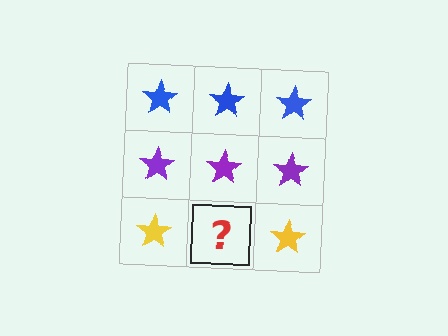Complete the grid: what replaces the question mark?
The question mark should be replaced with a yellow star.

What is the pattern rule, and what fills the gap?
The rule is that each row has a consistent color. The gap should be filled with a yellow star.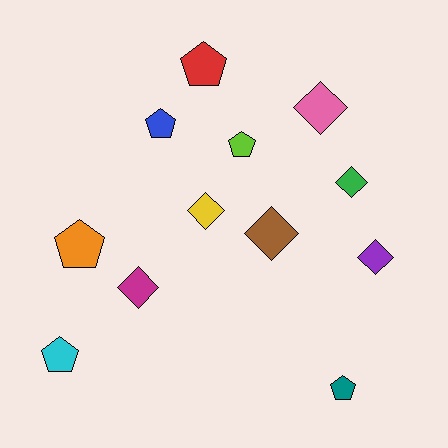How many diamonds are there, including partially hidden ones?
There are 6 diamonds.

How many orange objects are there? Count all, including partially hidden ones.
There is 1 orange object.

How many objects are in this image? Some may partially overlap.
There are 12 objects.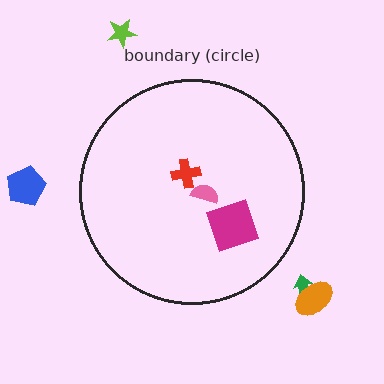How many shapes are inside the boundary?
3 inside, 4 outside.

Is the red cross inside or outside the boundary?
Inside.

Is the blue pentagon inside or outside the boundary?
Outside.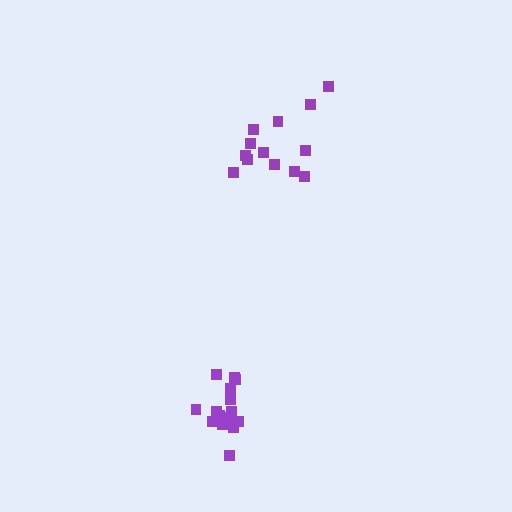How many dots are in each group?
Group 1: 15 dots, Group 2: 13 dots (28 total).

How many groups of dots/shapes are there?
There are 2 groups.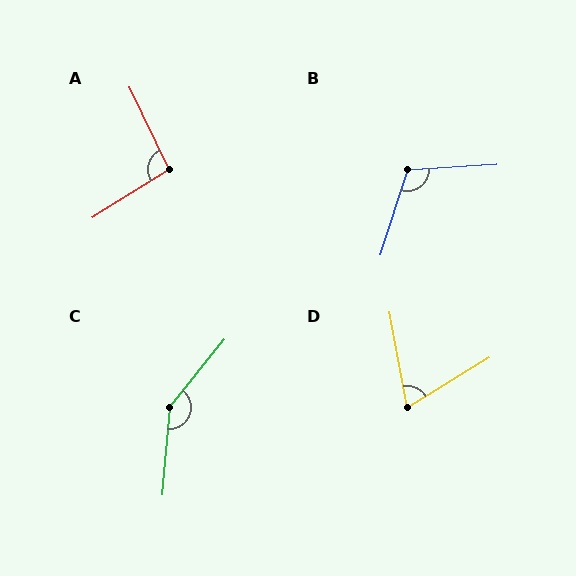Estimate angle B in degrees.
Approximately 111 degrees.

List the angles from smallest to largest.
D (69°), A (97°), B (111°), C (146°).